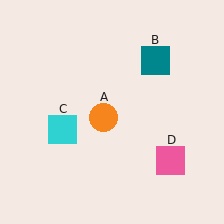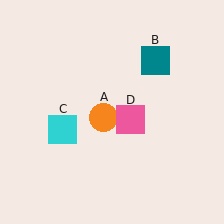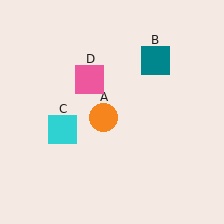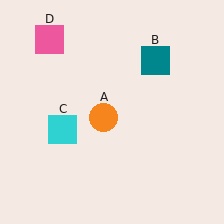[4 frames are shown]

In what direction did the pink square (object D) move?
The pink square (object D) moved up and to the left.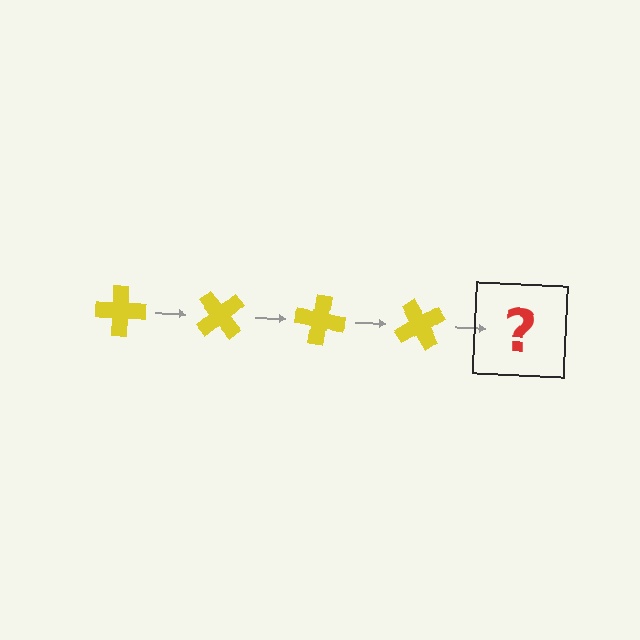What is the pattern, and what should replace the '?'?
The pattern is that the cross rotates 50 degrees each step. The '?' should be a yellow cross rotated 200 degrees.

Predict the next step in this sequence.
The next step is a yellow cross rotated 200 degrees.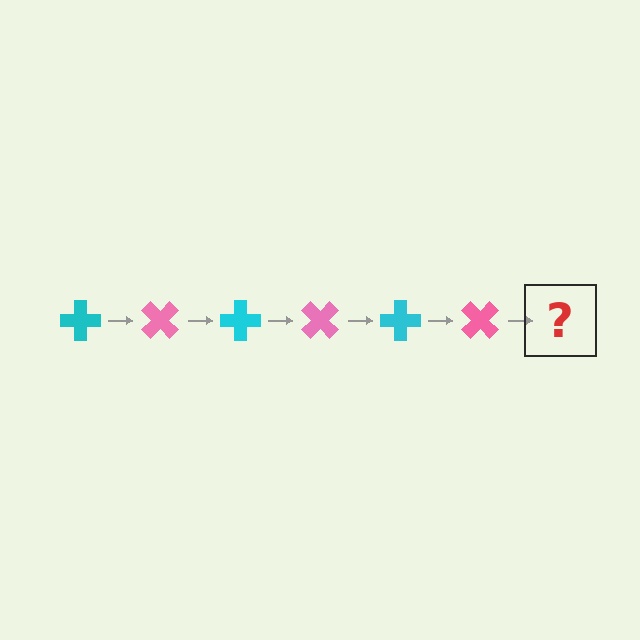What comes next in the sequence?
The next element should be a cyan cross, rotated 270 degrees from the start.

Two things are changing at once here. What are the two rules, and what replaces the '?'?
The two rules are that it rotates 45 degrees each step and the color cycles through cyan and pink. The '?' should be a cyan cross, rotated 270 degrees from the start.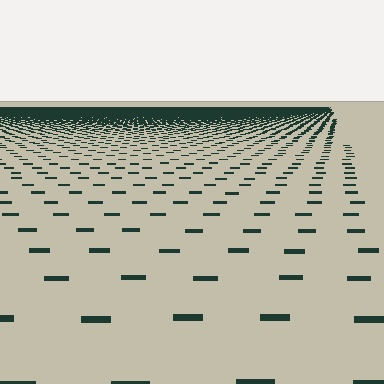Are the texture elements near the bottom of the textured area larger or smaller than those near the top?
Larger. Near the bottom, elements are closer to the viewer and appear at a bigger on-screen size.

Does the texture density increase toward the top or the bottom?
Density increases toward the top.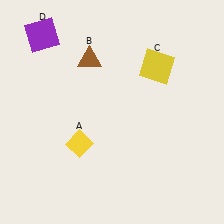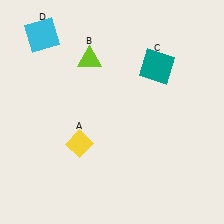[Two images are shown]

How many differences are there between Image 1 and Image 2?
There are 3 differences between the two images.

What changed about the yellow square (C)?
In Image 1, C is yellow. In Image 2, it changed to teal.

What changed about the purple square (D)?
In Image 1, D is purple. In Image 2, it changed to cyan.